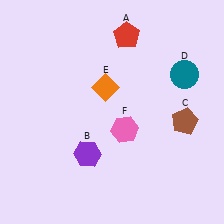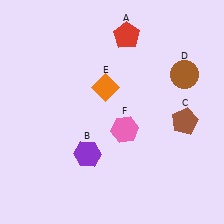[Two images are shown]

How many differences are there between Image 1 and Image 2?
There is 1 difference between the two images.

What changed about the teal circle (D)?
In Image 1, D is teal. In Image 2, it changed to brown.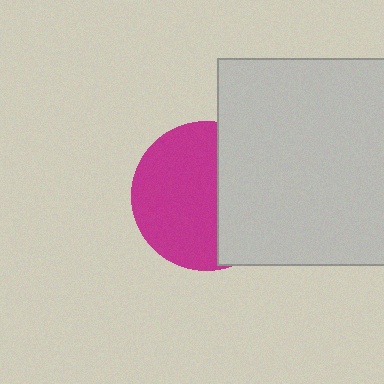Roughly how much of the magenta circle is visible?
About half of it is visible (roughly 60%).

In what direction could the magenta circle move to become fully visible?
The magenta circle could move left. That would shift it out from behind the light gray rectangle entirely.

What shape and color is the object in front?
The object in front is a light gray rectangle.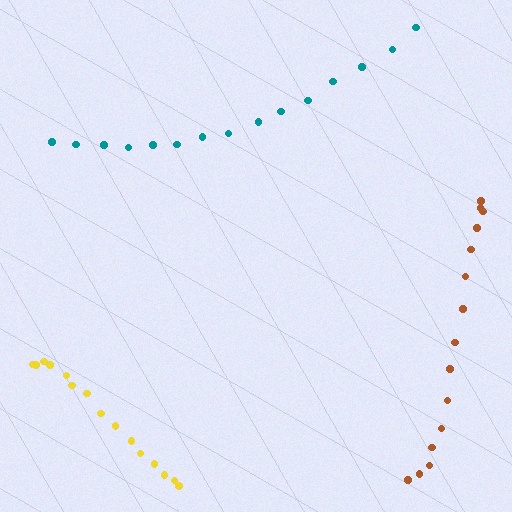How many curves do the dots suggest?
There are 3 distinct paths.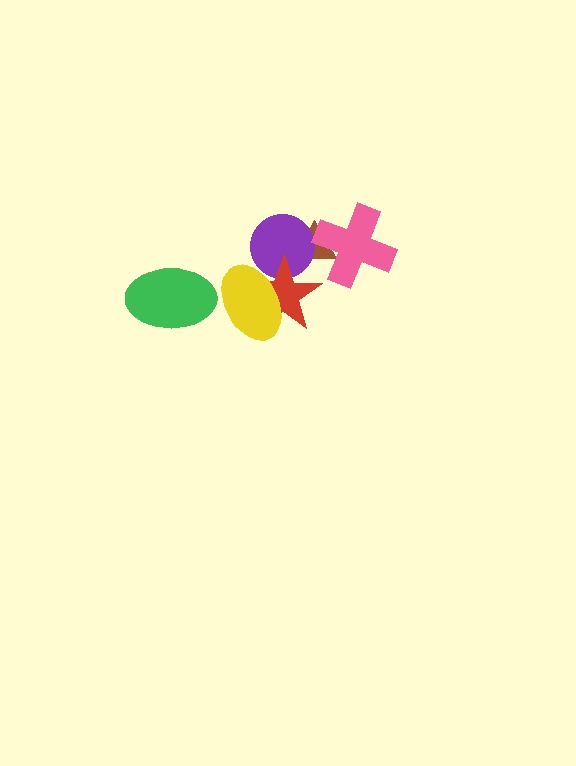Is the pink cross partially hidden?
No, no other shape covers it.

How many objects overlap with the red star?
3 objects overlap with the red star.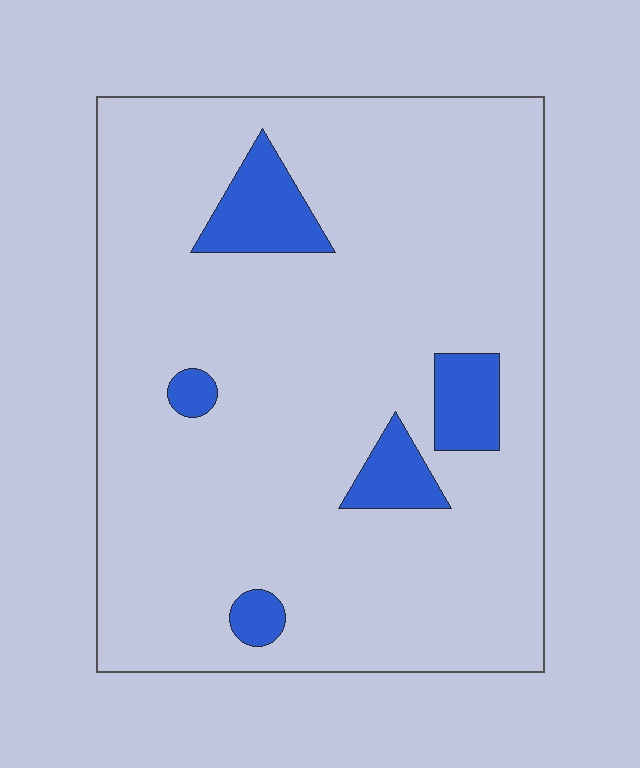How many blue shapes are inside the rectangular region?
5.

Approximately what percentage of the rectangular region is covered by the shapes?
Approximately 10%.